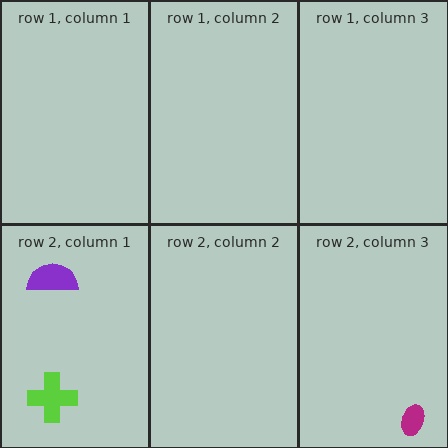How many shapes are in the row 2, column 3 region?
1.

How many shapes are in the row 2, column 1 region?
2.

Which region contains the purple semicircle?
The row 2, column 1 region.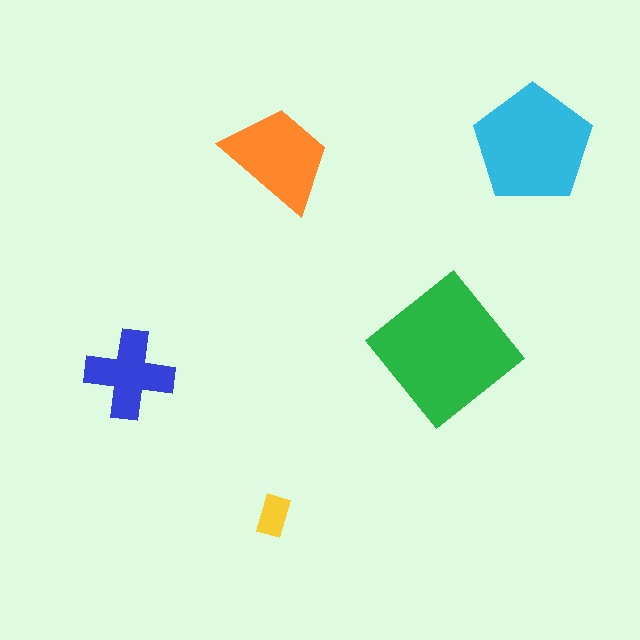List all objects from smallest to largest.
The yellow rectangle, the blue cross, the orange trapezoid, the cyan pentagon, the green diamond.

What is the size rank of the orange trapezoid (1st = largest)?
3rd.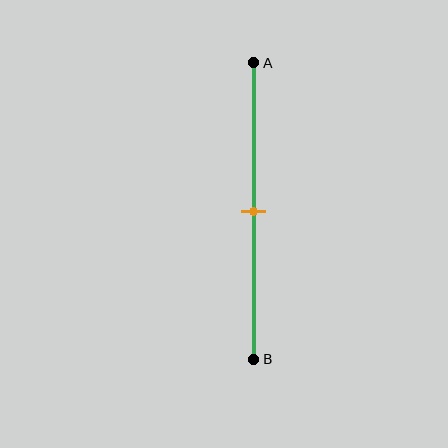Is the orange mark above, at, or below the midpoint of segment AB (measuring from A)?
The orange mark is approximately at the midpoint of segment AB.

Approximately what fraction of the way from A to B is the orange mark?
The orange mark is approximately 50% of the way from A to B.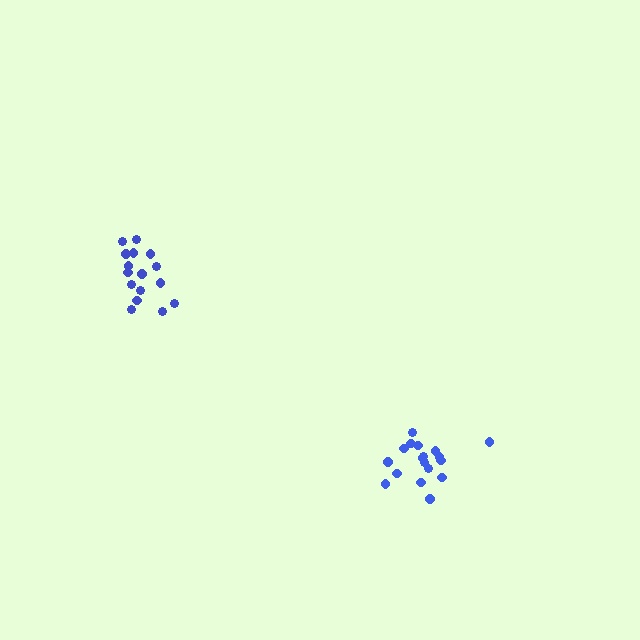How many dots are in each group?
Group 1: 16 dots, Group 2: 18 dots (34 total).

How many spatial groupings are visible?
There are 2 spatial groupings.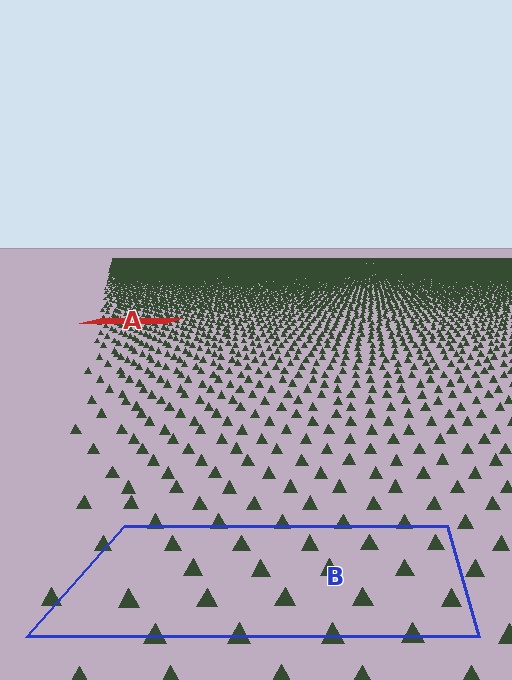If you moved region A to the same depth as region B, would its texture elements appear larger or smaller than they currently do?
They would appear larger. At a closer depth, the same texture elements are projected at a bigger on-screen size.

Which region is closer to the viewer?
Region B is closer. The texture elements there are larger and more spread out.